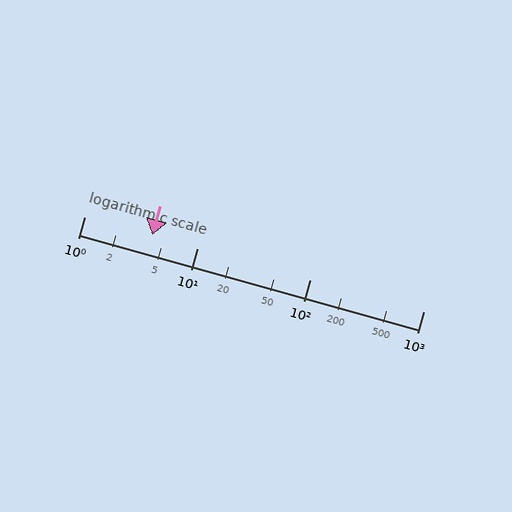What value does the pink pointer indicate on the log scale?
The pointer indicates approximately 4.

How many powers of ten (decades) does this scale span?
The scale spans 3 decades, from 1 to 1000.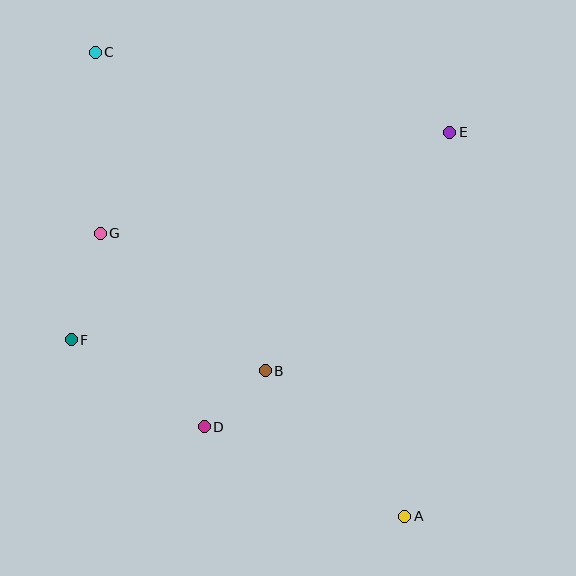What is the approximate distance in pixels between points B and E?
The distance between B and E is approximately 301 pixels.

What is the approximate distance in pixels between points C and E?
The distance between C and E is approximately 363 pixels.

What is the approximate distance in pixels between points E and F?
The distance between E and F is approximately 432 pixels.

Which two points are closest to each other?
Points B and D are closest to each other.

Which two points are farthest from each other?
Points A and C are farthest from each other.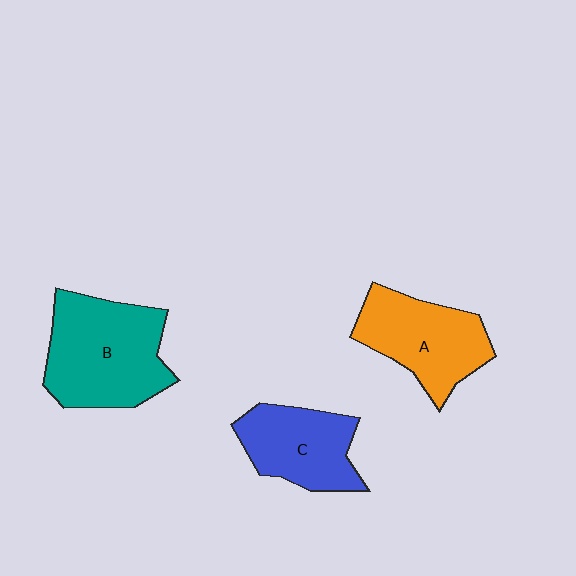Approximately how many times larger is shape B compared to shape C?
Approximately 1.4 times.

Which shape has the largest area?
Shape B (teal).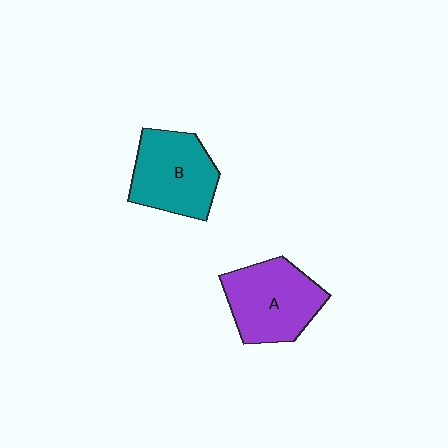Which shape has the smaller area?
Shape B (teal).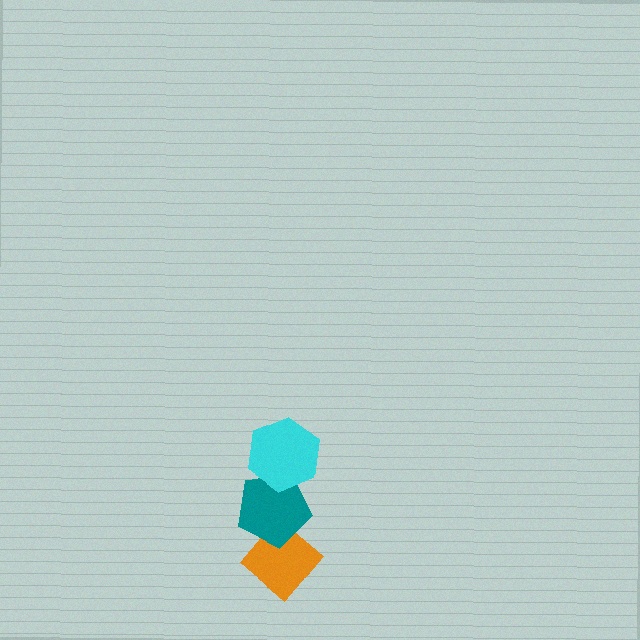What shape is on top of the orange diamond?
The teal pentagon is on top of the orange diamond.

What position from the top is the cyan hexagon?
The cyan hexagon is 1st from the top.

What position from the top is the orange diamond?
The orange diamond is 3rd from the top.